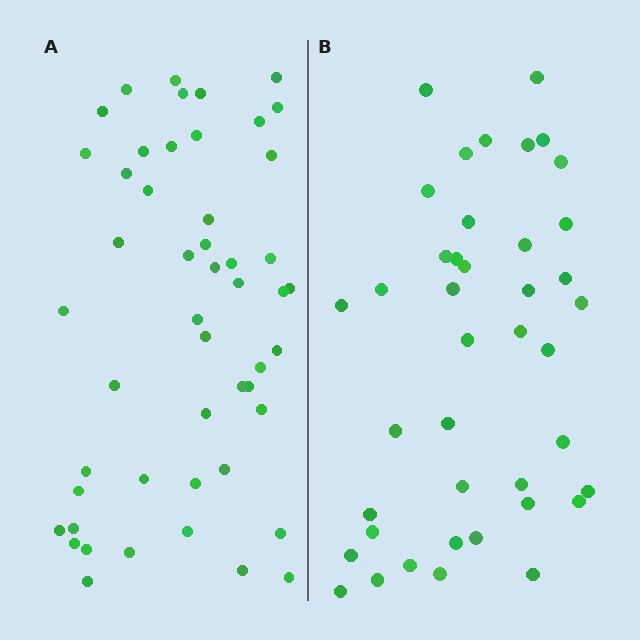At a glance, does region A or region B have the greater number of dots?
Region A (the left region) has more dots.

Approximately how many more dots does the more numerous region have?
Region A has roughly 8 or so more dots than region B.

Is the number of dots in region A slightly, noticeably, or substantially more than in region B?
Region A has only slightly more — the two regions are fairly close. The ratio is roughly 1.2 to 1.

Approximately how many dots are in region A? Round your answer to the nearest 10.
About 50 dots.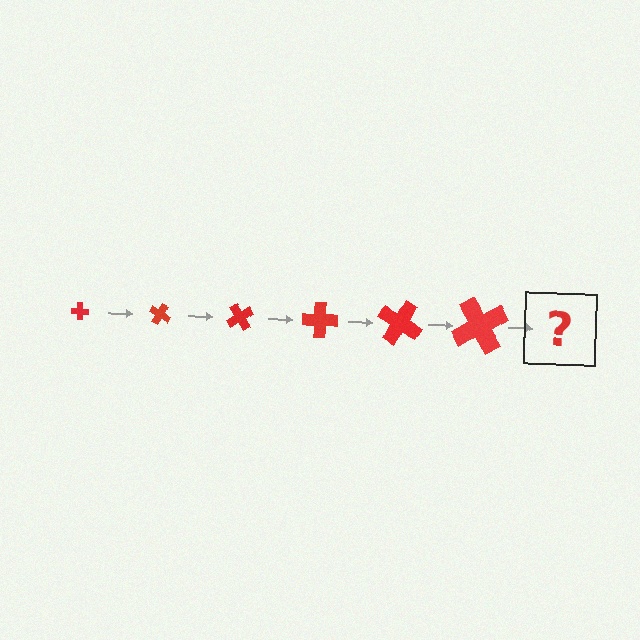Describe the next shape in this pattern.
It should be a cross, larger than the previous one and rotated 180 degrees from the start.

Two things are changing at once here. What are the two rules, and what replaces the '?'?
The two rules are that the cross grows larger each step and it rotates 30 degrees each step. The '?' should be a cross, larger than the previous one and rotated 180 degrees from the start.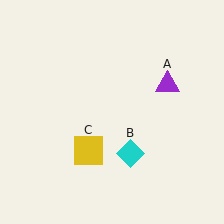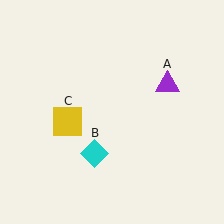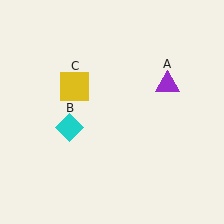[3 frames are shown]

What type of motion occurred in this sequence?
The cyan diamond (object B), yellow square (object C) rotated clockwise around the center of the scene.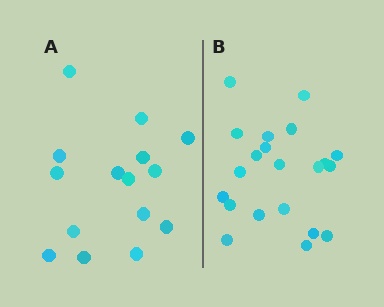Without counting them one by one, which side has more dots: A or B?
Region B (the right region) has more dots.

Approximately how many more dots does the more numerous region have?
Region B has about 6 more dots than region A.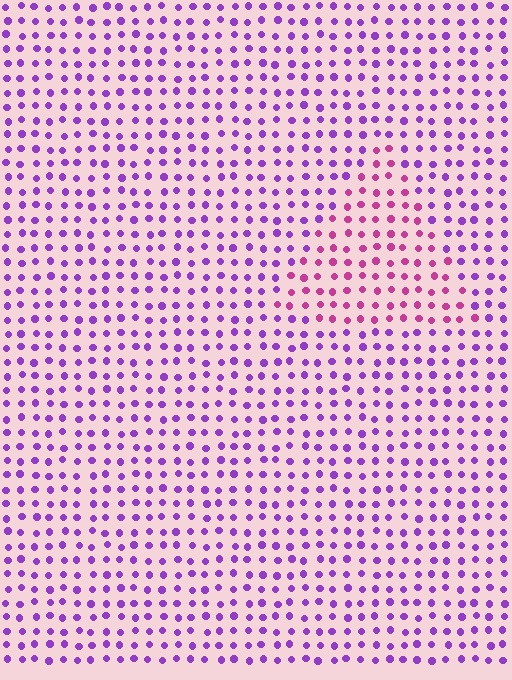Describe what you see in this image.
The image is filled with small purple elements in a uniform arrangement. A triangle-shaped region is visible where the elements are tinted to a slightly different hue, forming a subtle color boundary.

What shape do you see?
I see a triangle.